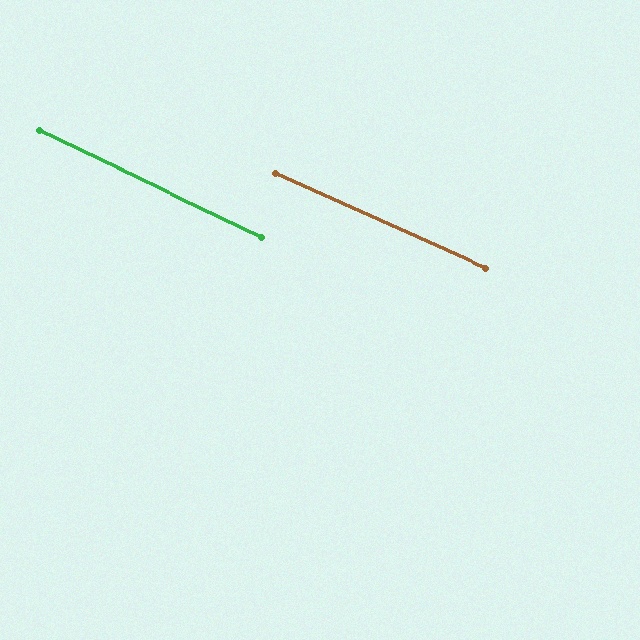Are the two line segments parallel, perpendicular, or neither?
Parallel — their directions differ by only 1.3°.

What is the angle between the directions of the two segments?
Approximately 1 degree.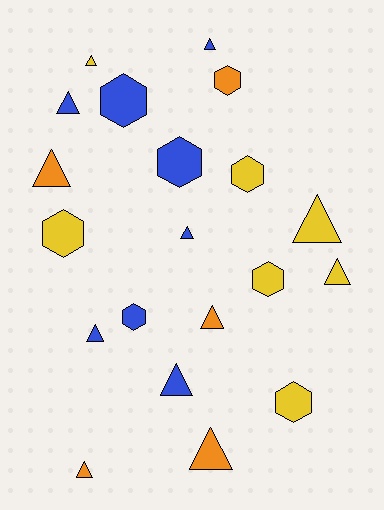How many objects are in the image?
There are 20 objects.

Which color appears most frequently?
Blue, with 8 objects.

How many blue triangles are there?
There are 5 blue triangles.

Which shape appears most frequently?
Triangle, with 12 objects.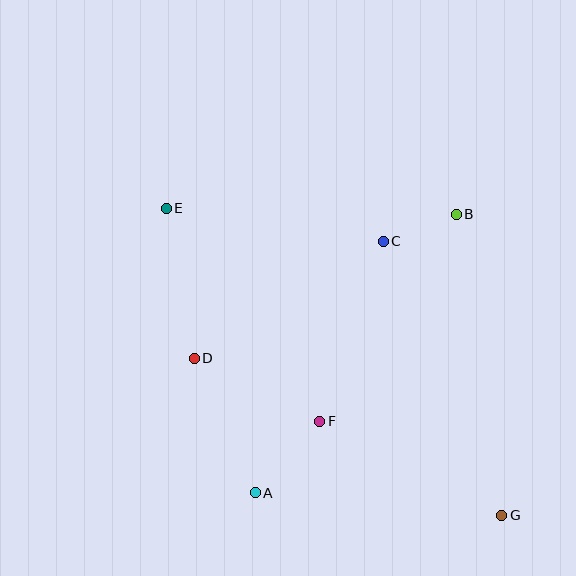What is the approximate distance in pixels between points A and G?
The distance between A and G is approximately 247 pixels.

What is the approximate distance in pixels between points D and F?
The distance between D and F is approximately 140 pixels.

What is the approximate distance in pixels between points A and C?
The distance between A and C is approximately 282 pixels.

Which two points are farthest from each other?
Points E and G are farthest from each other.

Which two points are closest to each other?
Points B and C are closest to each other.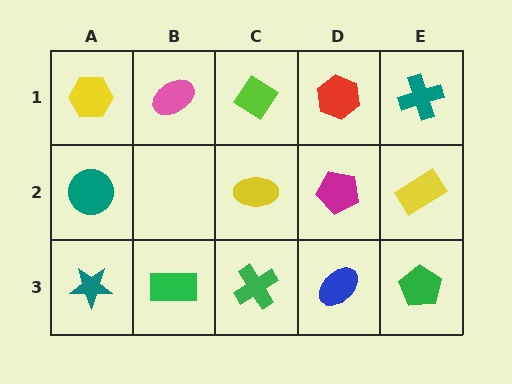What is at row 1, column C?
A lime diamond.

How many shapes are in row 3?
5 shapes.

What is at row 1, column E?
A teal cross.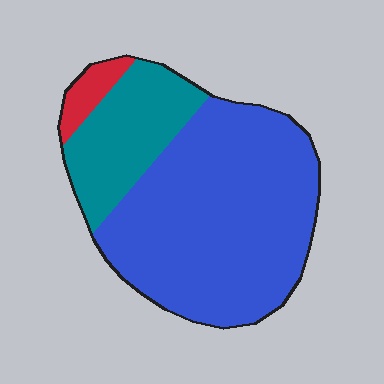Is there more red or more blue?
Blue.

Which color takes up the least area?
Red, at roughly 5%.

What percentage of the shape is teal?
Teal covers about 25% of the shape.